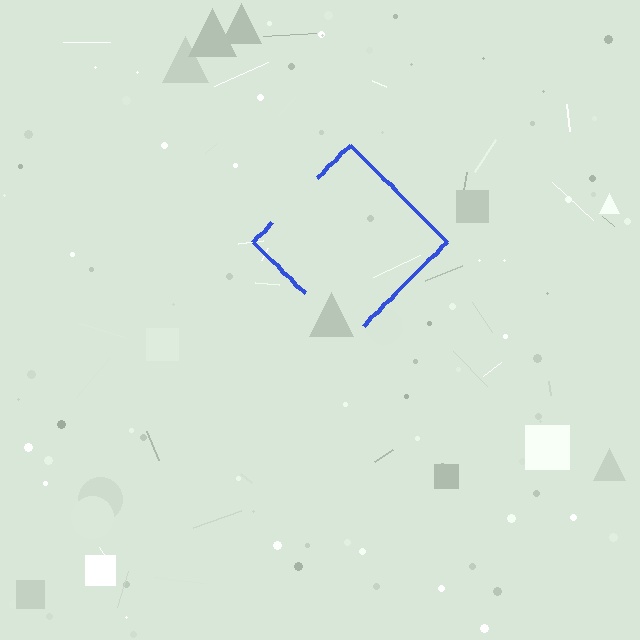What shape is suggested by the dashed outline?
The dashed outline suggests a diamond.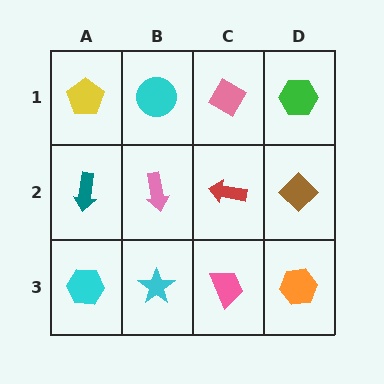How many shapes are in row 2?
4 shapes.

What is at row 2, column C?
A red arrow.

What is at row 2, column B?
A pink arrow.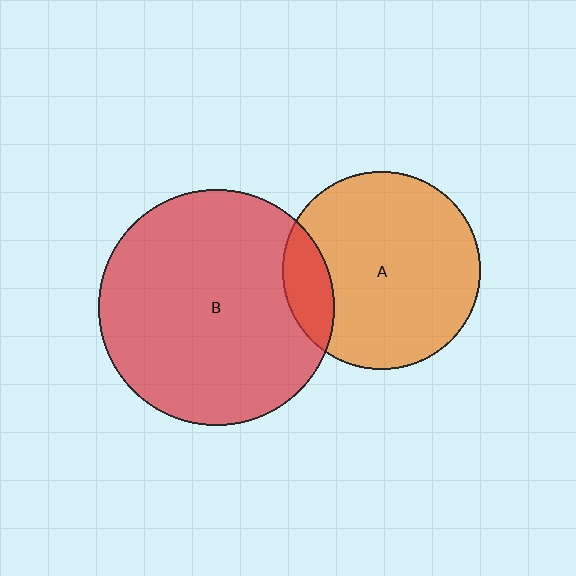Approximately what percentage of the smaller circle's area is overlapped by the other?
Approximately 15%.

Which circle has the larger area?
Circle B (red).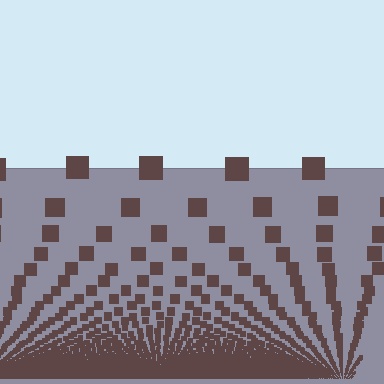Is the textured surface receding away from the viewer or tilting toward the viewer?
The surface appears to tilt toward the viewer. Texture elements get larger and sparser toward the top.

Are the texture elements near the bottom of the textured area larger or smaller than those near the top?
Smaller. The gradient is inverted — elements near the bottom are smaller and denser.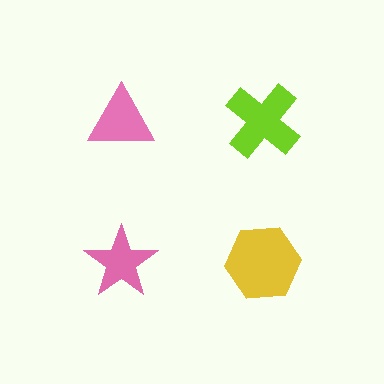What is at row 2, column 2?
A yellow hexagon.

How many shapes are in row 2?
2 shapes.